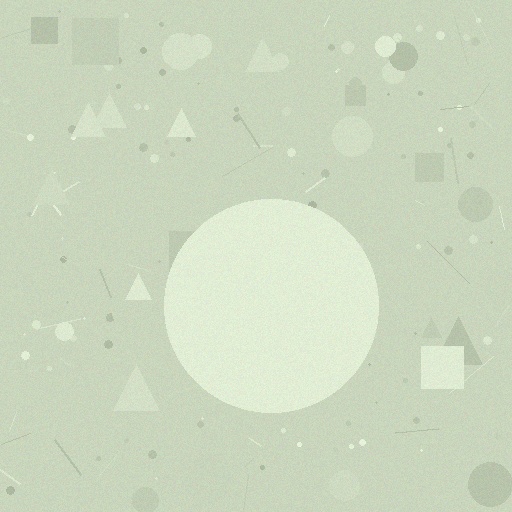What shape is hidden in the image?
A circle is hidden in the image.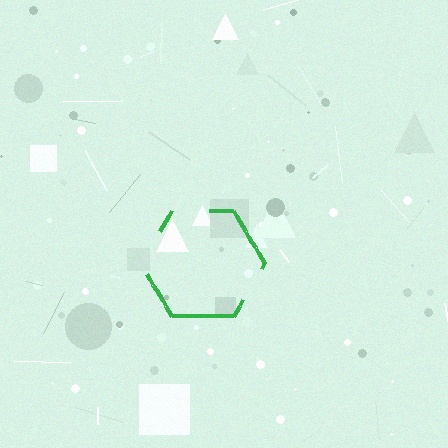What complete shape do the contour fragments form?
The contour fragments form a hexagon.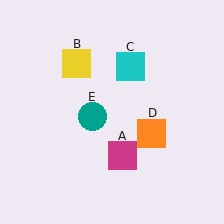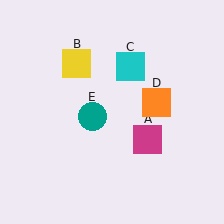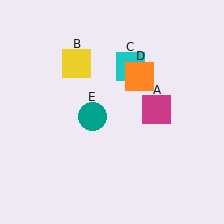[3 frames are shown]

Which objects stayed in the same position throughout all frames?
Yellow square (object B) and cyan square (object C) and teal circle (object E) remained stationary.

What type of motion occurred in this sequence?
The magenta square (object A), orange square (object D) rotated counterclockwise around the center of the scene.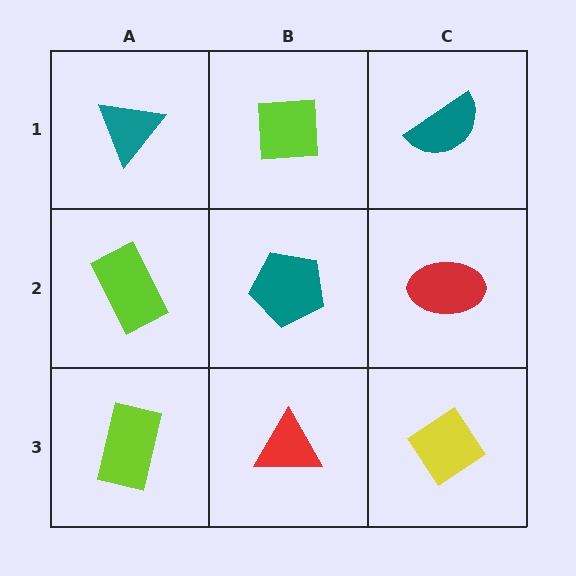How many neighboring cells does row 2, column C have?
3.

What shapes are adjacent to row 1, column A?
A lime rectangle (row 2, column A), a lime square (row 1, column B).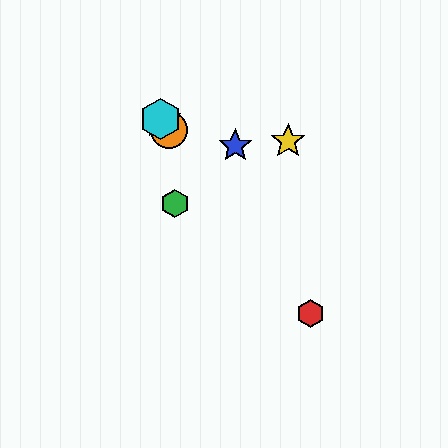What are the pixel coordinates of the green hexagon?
The green hexagon is at (175, 204).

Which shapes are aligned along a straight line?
The red hexagon, the purple star, the orange circle, the cyan hexagon are aligned along a straight line.